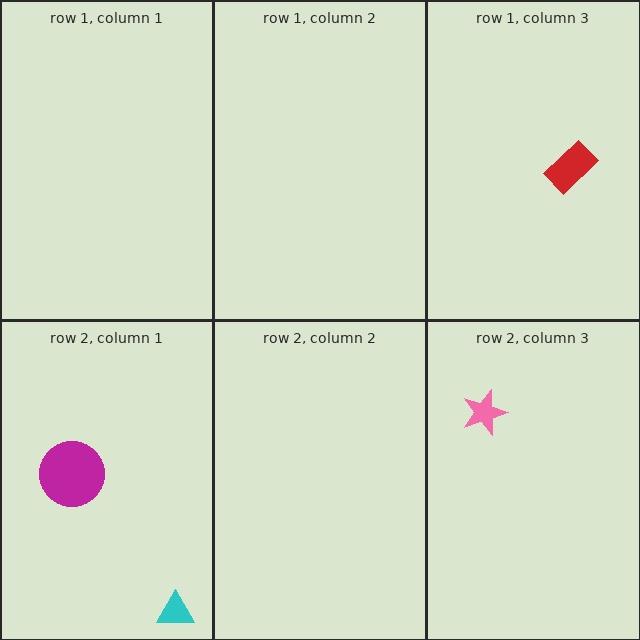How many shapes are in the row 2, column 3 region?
1.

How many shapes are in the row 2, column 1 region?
2.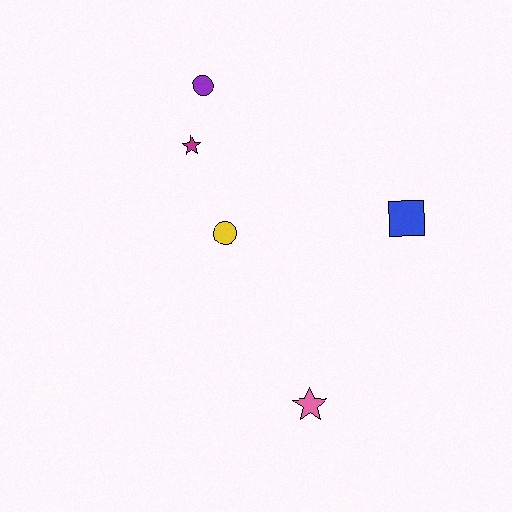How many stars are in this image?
There are 2 stars.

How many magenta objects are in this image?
There is 1 magenta object.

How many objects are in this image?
There are 5 objects.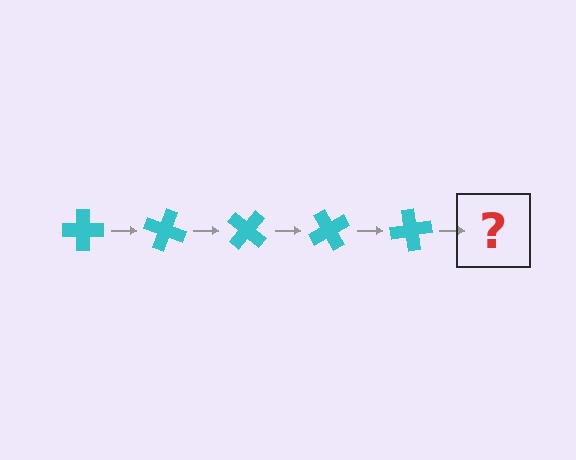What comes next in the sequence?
The next element should be a cyan cross rotated 100 degrees.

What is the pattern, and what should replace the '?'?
The pattern is that the cross rotates 20 degrees each step. The '?' should be a cyan cross rotated 100 degrees.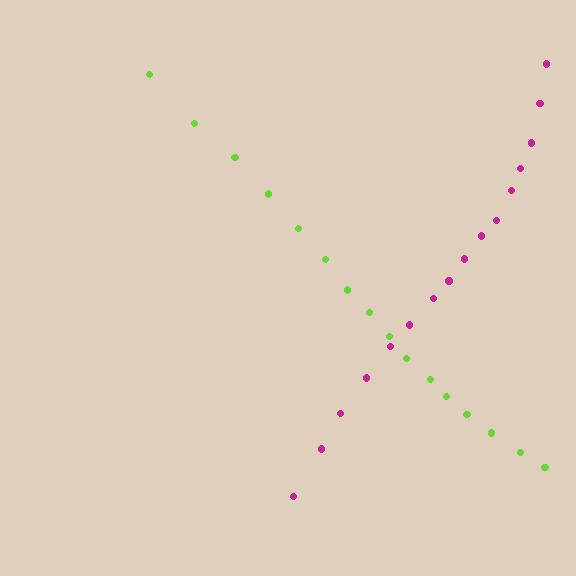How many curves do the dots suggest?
There are 2 distinct paths.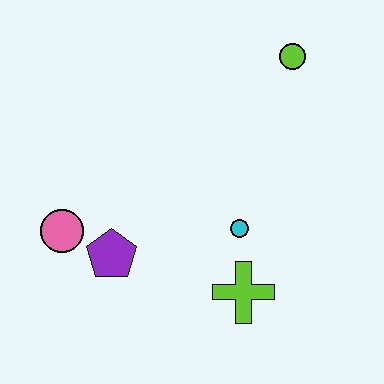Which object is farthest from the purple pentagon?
The lime circle is farthest from the purple pentagon.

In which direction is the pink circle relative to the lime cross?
The pink circle is to the left of the lime cross.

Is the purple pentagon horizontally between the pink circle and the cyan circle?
Yes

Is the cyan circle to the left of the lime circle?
Yes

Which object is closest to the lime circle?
The cyan circle is closest to the lime circle.